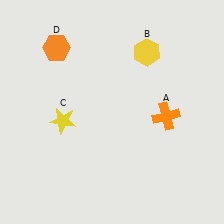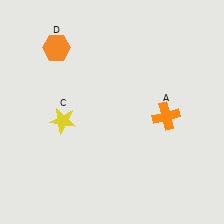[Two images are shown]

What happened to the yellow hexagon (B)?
The yellow hexagon (B) was removed in Image 2. It was in the top-right area of Image 1.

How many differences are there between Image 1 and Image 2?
There is 1 difference between the two images.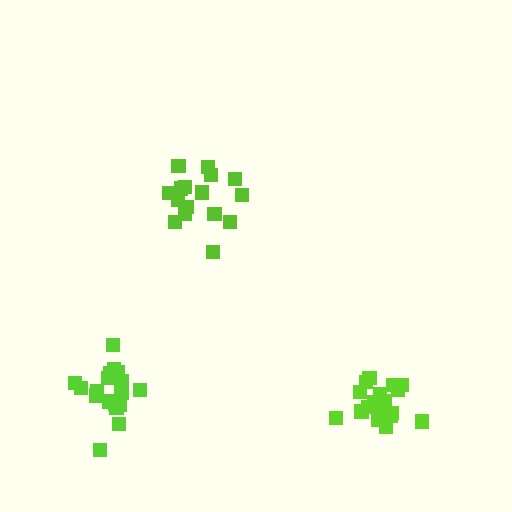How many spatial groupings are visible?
There are 3 spatial groupings.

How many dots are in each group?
Group 1: 16 dots, Group 2: 20 dots, Group 3: 20 dots (56 total).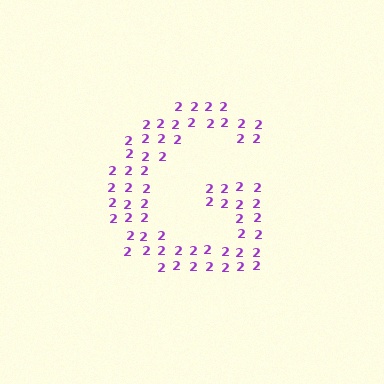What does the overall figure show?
The overall figure shows the letter G.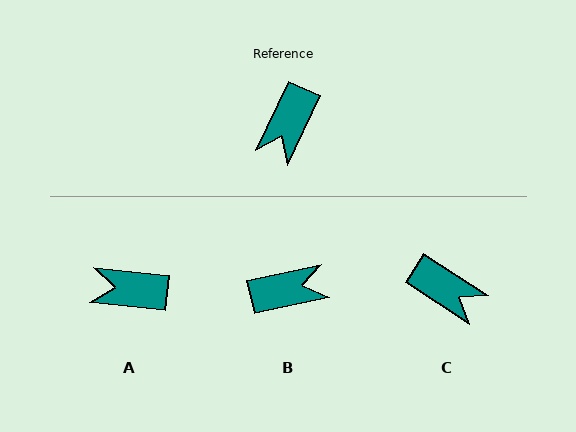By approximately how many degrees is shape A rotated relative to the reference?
Approximately 71 degrees clockwise.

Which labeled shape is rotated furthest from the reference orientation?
B, about 127 degrees away.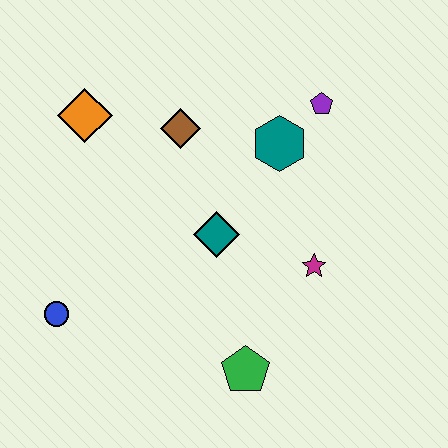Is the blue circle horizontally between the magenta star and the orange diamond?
No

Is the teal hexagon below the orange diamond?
Yes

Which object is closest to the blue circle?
The teal diamond is closest to the blue circle.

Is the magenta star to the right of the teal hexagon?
Yes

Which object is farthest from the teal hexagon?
The blue circle is farthest from the teal hexagon.